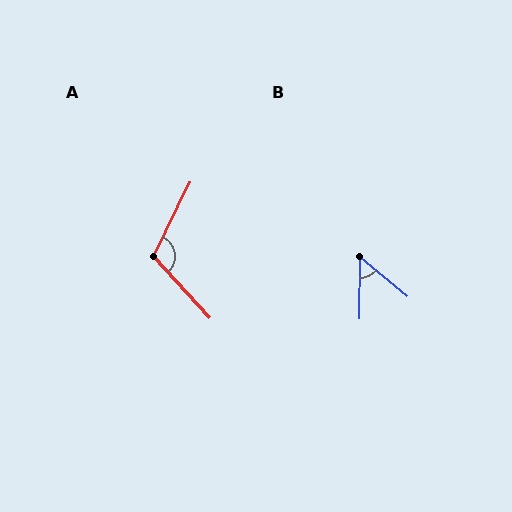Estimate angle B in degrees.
Approximately 51 degrees.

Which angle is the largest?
A, at approximately 111 degrees.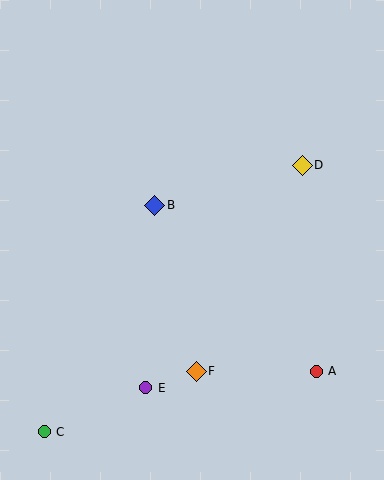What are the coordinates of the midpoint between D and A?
The midpoint between D and A is at (309, 268).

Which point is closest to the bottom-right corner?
Point A is closest to the bottom-right corner.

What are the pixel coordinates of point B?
Point B is at (155, 205).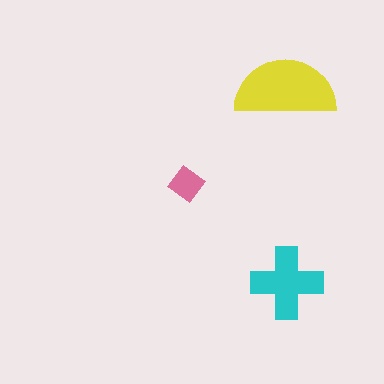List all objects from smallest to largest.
The pink diamond, the cyan cross, the yellow semicircle.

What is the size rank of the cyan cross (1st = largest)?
2nd.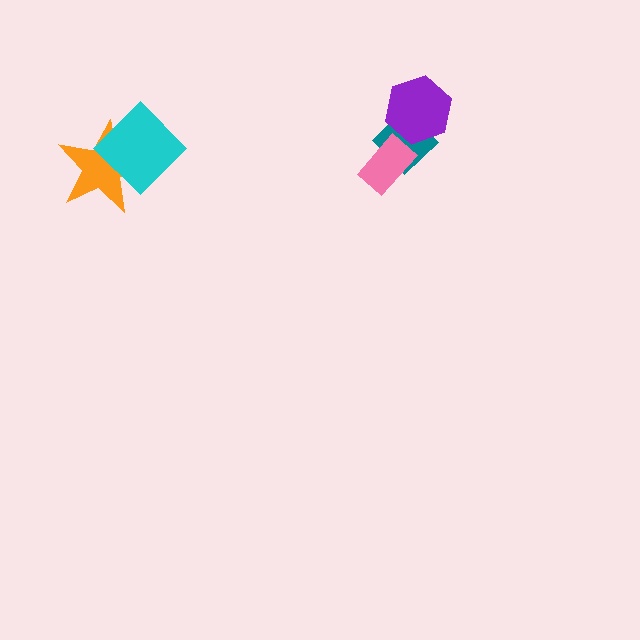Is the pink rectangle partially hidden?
No, no other shape covers it.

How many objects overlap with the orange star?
1 object overlaps with the orange star.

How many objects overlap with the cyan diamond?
1 object overlaps with the cyan diamond.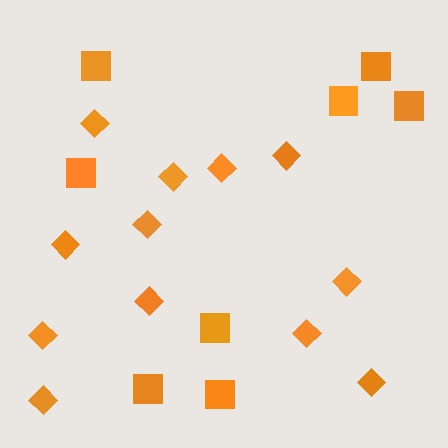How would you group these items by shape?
There are 2 groups: one group of diamonds (12) and one group of squares (8).